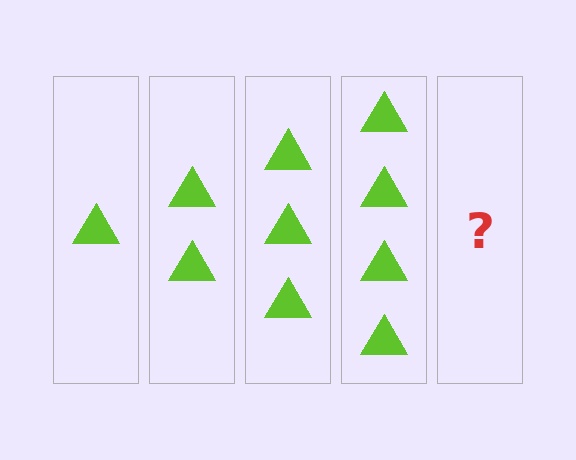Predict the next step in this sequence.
The next step is 5 triangles.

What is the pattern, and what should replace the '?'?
The pattern is that each step adds one more triangle. The '?' should be 5 triangles.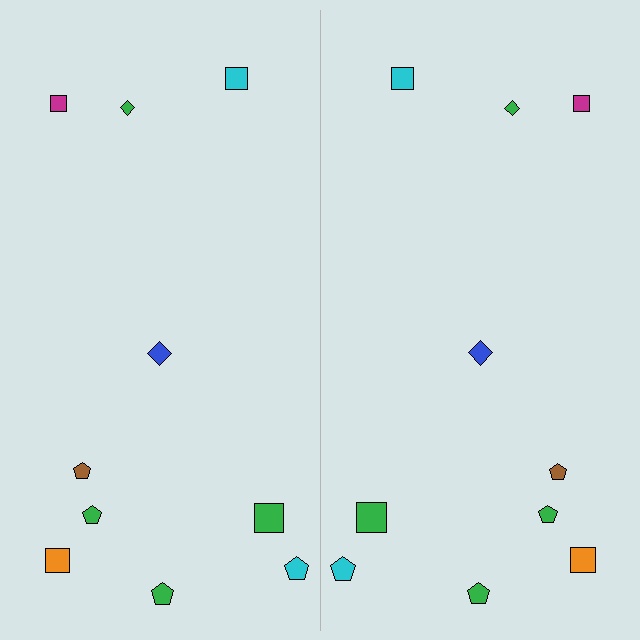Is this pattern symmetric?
Yes, this pattern has bilateral (reflection) symmetry.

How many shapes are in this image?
There are 20 shapes in this image.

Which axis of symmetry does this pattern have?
The pattern has a vertical axis of symmetry running through the center of the image.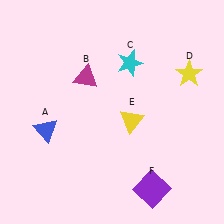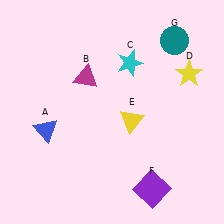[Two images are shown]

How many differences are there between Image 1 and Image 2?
There is 1 difference between the two images.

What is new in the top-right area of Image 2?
A teal circle (G) was added in the top-right area of Image 2.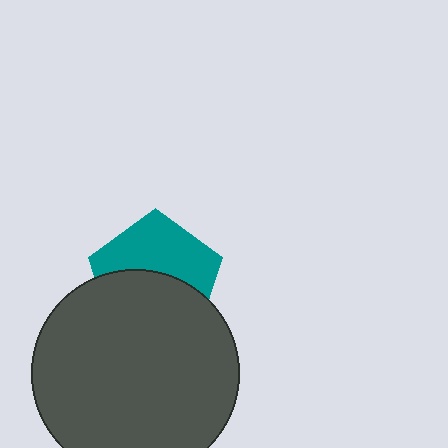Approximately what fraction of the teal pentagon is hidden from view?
Roughly 52% of the teal pentagon is hidden behind the dark gray circle.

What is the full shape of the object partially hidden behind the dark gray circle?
The partially hidden object is a teal pentagon.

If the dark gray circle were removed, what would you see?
You would see the complete teal pentagon.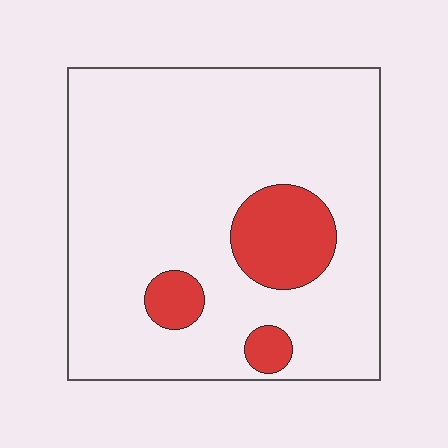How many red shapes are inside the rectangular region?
3.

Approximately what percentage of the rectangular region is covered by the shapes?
Approximately 15%.